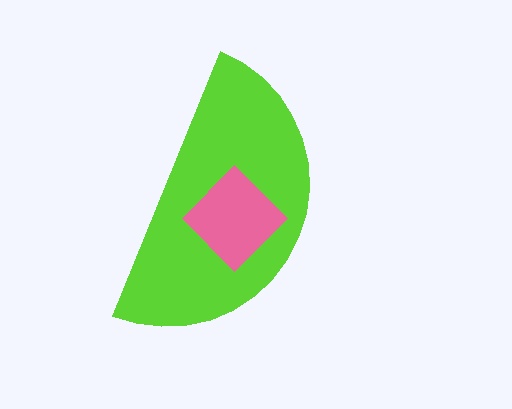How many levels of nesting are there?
2.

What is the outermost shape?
The lime semicircle.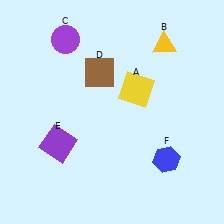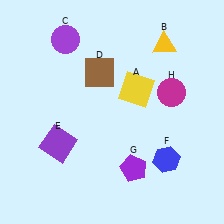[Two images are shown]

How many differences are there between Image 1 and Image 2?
There are 2 differences between the two images.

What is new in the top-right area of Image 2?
A magenta circle (H) was added in the top-right area of Image 2.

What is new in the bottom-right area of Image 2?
A purple pentagon (G) was added in the bottom-right area of Image 2.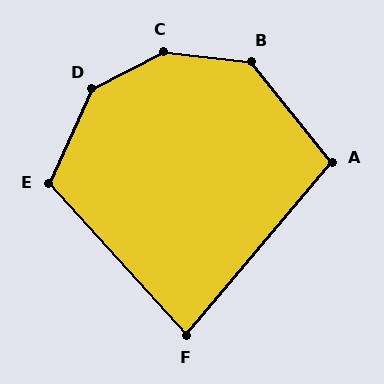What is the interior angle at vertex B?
Approximately 135 degrees (obtuse).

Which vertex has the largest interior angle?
C, at approximately 146 degrees.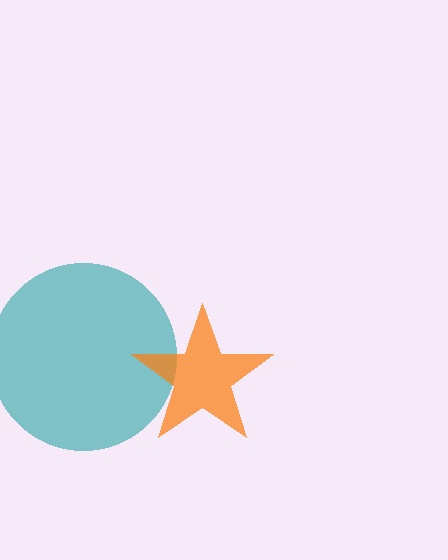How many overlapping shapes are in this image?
There are 2 overlapping shapes in the image.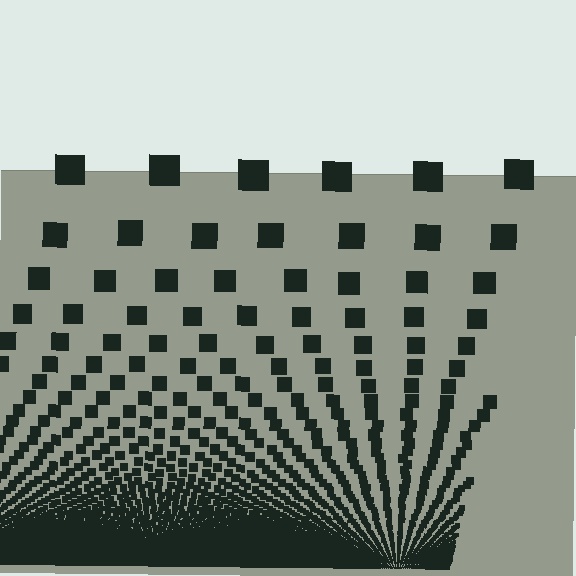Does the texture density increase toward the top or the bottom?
Density increases toward the bottom.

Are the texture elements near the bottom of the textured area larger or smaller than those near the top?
Smaller. The gradient is inverted — elements near the bottom are smaller and denser.